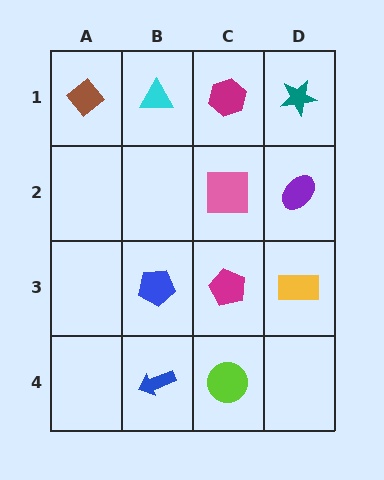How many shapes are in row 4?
2 shapes.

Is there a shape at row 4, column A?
No, that cell is empty.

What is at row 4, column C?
A lime circle.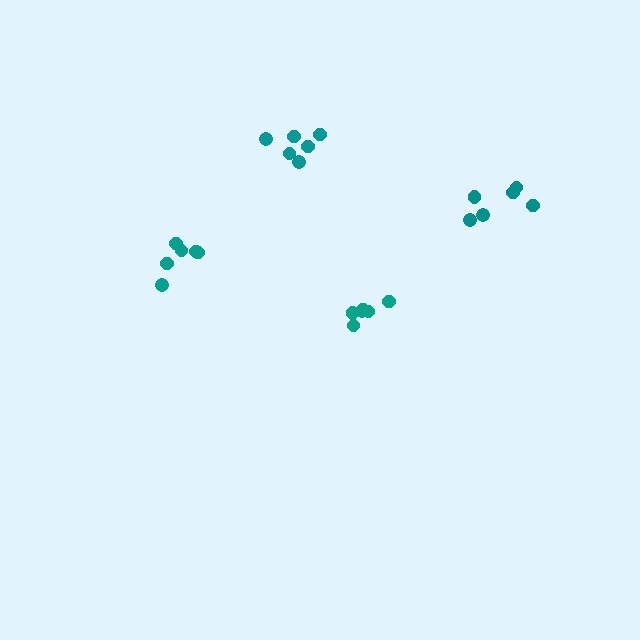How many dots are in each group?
Group 1: 6 dots, Group 2: 6 dots, Group 3: 7 dots, Group 4: 6 dots (25 total).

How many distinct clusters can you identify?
There are 4 distinct clusters.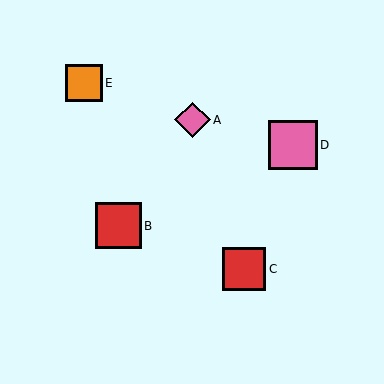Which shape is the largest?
The pink square (labeled D) is the largest.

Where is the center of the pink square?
The center of the pink square is at (293, 145).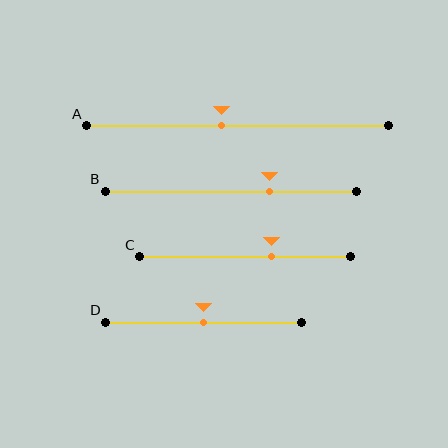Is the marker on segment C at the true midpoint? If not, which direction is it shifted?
No, the marker on segment C is shifted to the right by about 12% of the segment length.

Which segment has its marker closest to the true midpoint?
Segment D has its marker closest to the true midpoint.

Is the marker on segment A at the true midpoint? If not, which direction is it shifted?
No, the marker on segment A is shifted to the left by about 5% of the segment length.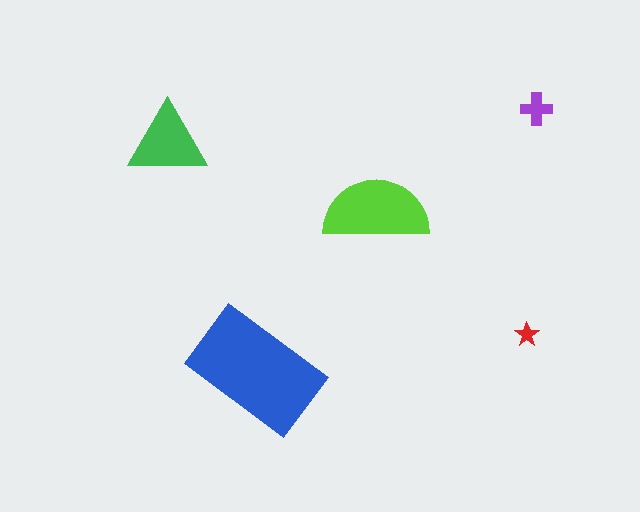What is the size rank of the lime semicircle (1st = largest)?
2nd.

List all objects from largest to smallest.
The blue rectangle, the lime semicircle, the green triangle, the purple cross, the red star.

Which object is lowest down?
The blue rectangle is bottommost.